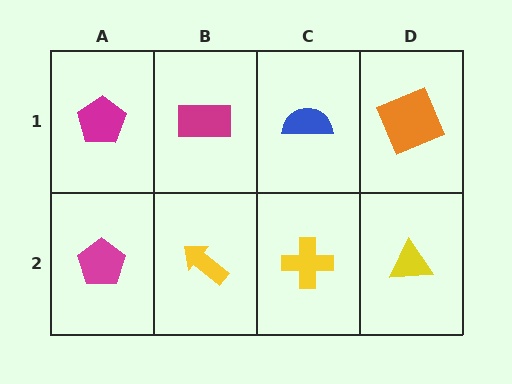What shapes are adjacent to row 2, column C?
A blue semicircle (row 1, column C), a yellow arrow (row 2, column B), a yellow triangle (row 2, column D).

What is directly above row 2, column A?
A magenta pentagon.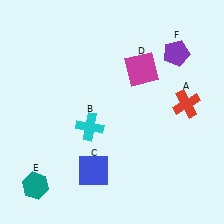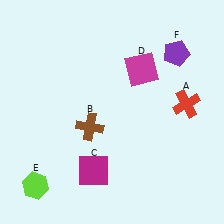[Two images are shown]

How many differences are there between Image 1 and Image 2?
There are 3 differences between the two images.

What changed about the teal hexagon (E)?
In Image 1, E is teal. In Image 2, it changed to lime.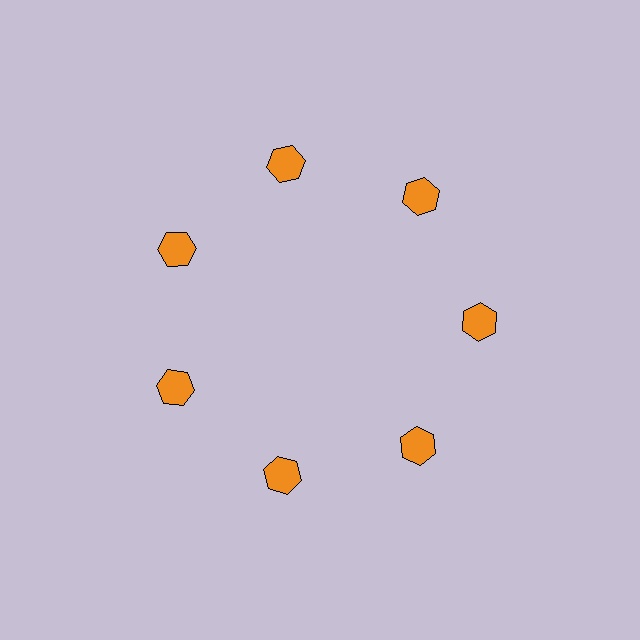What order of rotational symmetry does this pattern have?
This pattern has 7-fold rotational symmetry.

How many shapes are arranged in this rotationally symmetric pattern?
There are 7 shapes, arranged in 7 groups of 1.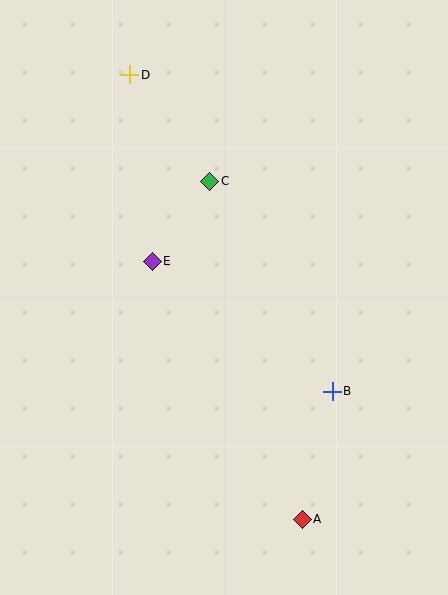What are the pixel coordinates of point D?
Point D is at (130, 75).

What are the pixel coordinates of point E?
Point E is at (152, 261).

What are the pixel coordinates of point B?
Point B is at (332, 391).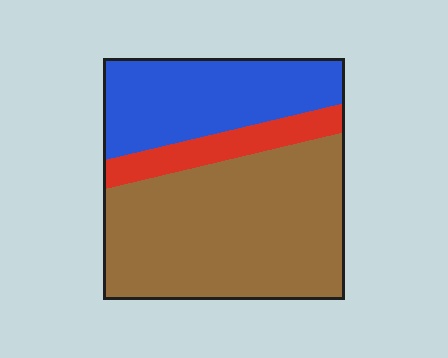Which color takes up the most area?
Brown, at roughly 60%.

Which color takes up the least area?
Red, at roughly 10%.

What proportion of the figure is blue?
Blue covers around 30% of the figure.